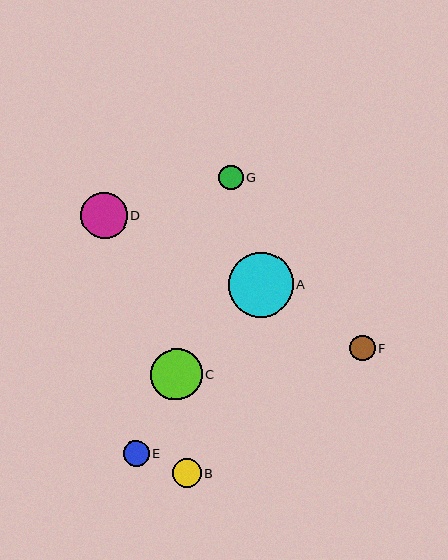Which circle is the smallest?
Circle G is the smallest with a size of approximately 25 pixels.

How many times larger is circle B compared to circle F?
Circle B is approximately 1.2 times the size of circle F.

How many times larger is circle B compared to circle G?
Circle B is approximately 1.2 times the size of circle G.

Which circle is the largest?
Circle A is the largest with a size of approximately 65 pixels.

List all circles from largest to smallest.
From largest to smallest: A, C, D, B, E, F, G.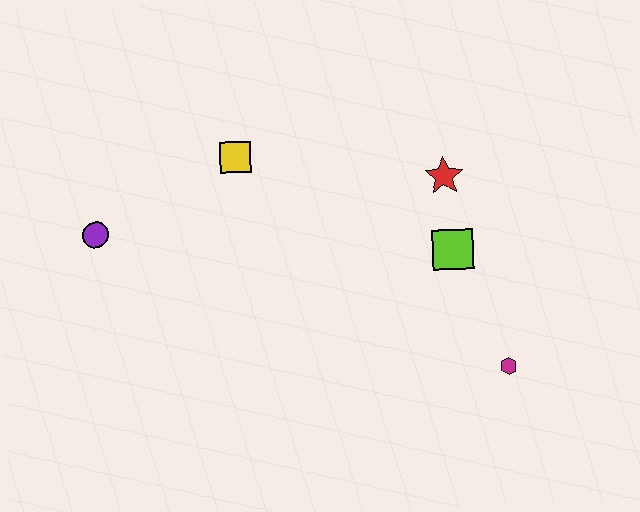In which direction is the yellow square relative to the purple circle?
The yellow square is to the right of the purple circle.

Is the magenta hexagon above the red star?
No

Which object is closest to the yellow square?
The purple circle is closest to the yellow square.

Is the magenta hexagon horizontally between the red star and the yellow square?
No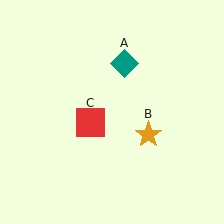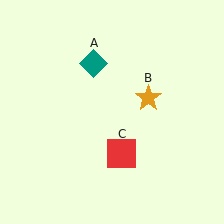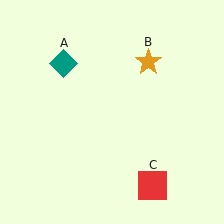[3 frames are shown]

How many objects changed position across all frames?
3 objects changed position: teal diamond (object A), orange star (object B), red square (object C).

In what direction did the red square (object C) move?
The red square (object C) moved down and to the right.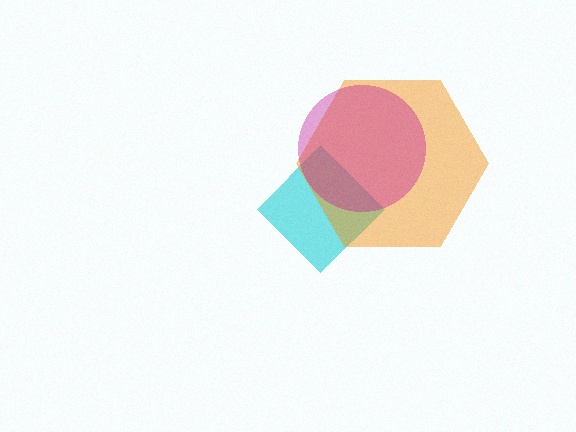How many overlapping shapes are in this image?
There are 3 overlapping shapes in the image.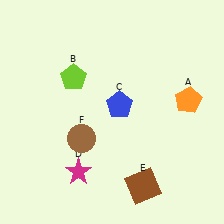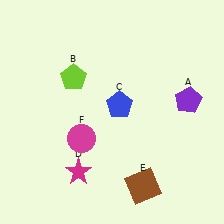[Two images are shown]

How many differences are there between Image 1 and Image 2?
There are 2 differences between the two images.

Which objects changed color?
A changed from orange to purple. F changed from brown to magenta.